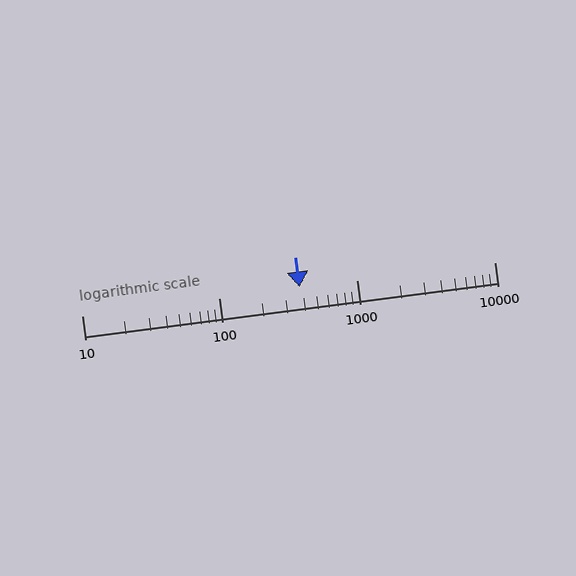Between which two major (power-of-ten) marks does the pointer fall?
The pointer is between 100 and 1000.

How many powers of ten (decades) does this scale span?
The scale spans 3 decades, from 10 to 10000.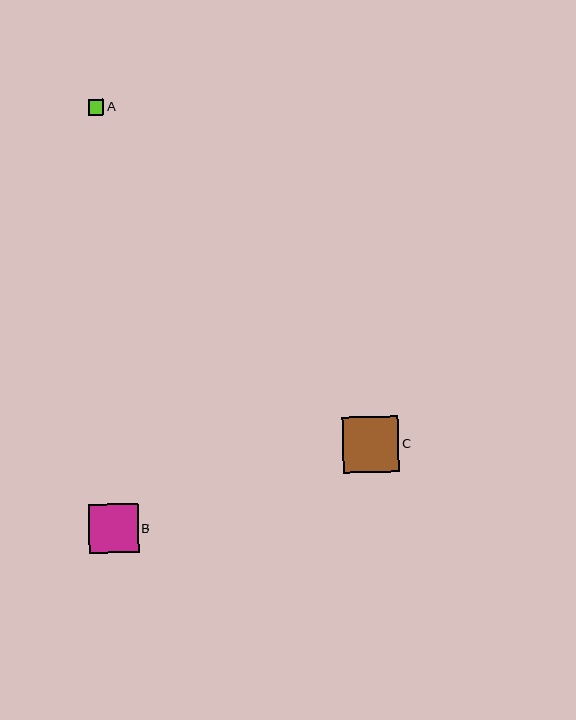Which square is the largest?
Square C is the largest with a size of approximately 56 pixels.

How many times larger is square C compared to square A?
Square C is approximately 3.6 times the size of square A.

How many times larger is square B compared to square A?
Square B is approximately 3.2 times the size of square A.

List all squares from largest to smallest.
From largest to smallest: C, B, A.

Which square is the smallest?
Square A is the smallest with a size of approximately 16 pixels.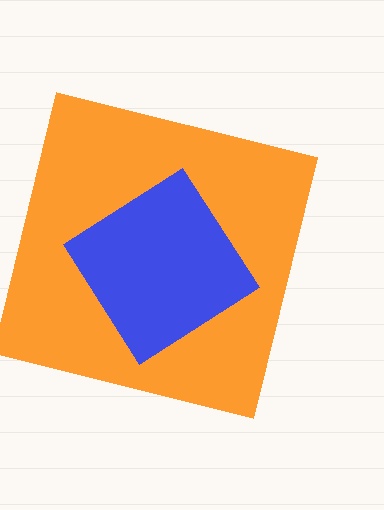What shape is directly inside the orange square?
The blue diamond.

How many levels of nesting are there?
2.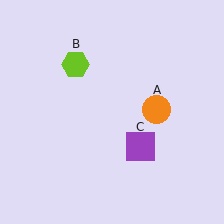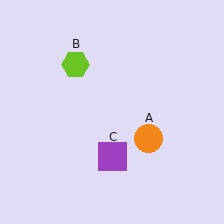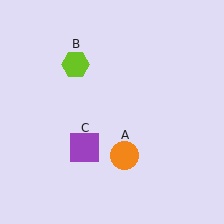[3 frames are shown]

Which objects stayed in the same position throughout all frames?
Lime hexagon (object B) remained stationary.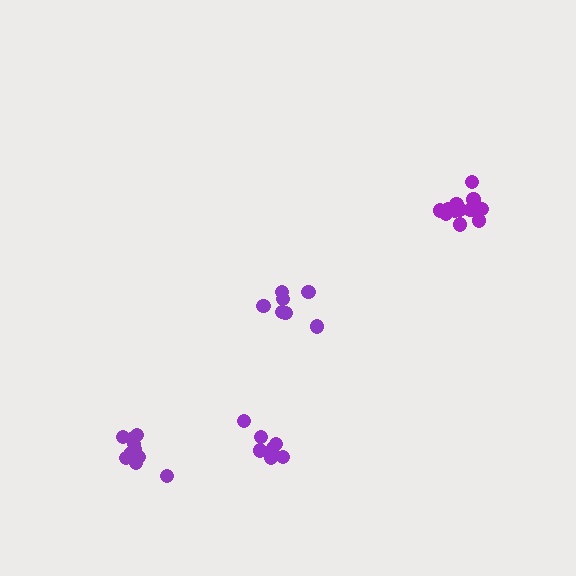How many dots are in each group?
Group 1: 7 dots, Group 2: 13 dots, Group 3: 10 dots, Group 4: 7 dots (37 total).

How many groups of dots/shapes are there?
There are 4 groups.